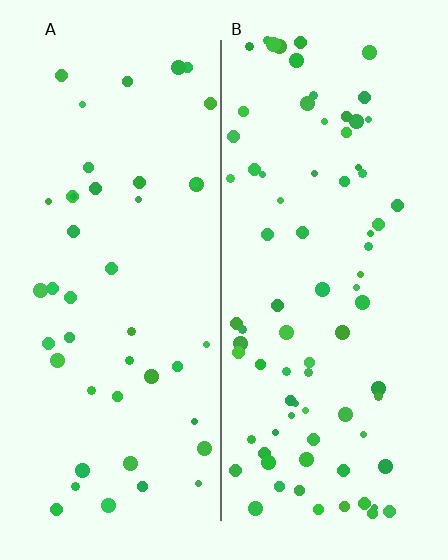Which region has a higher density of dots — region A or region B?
B (the right).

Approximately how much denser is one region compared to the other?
Approximately 1.7× — region B over region A.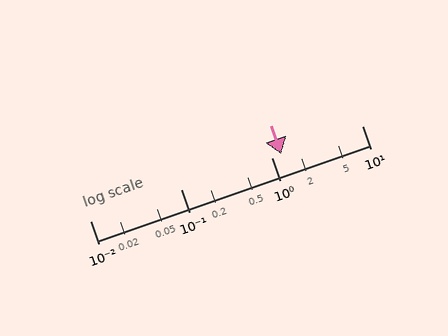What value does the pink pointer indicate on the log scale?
The pointer indicates approximately 1.3.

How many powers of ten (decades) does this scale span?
The scale spans 3 decades, from 0.01 to 10.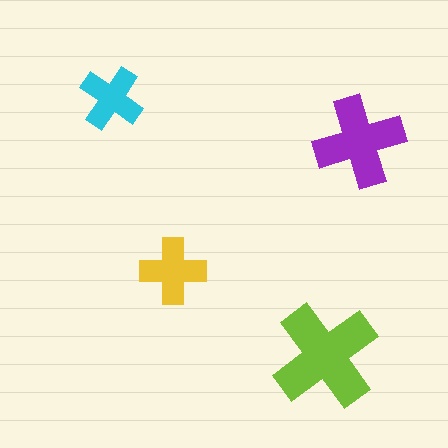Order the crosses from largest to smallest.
the lime one, the purple one, the yellow one, the cyan one.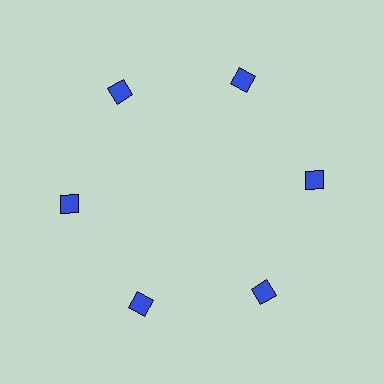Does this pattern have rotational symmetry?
Yes, this pattern has 6-fold rotational symmetry. It looks the same after rotating 60 degrees around the center.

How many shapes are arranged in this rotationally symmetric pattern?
There are 6 shapes, arranged in 6 groups of 1.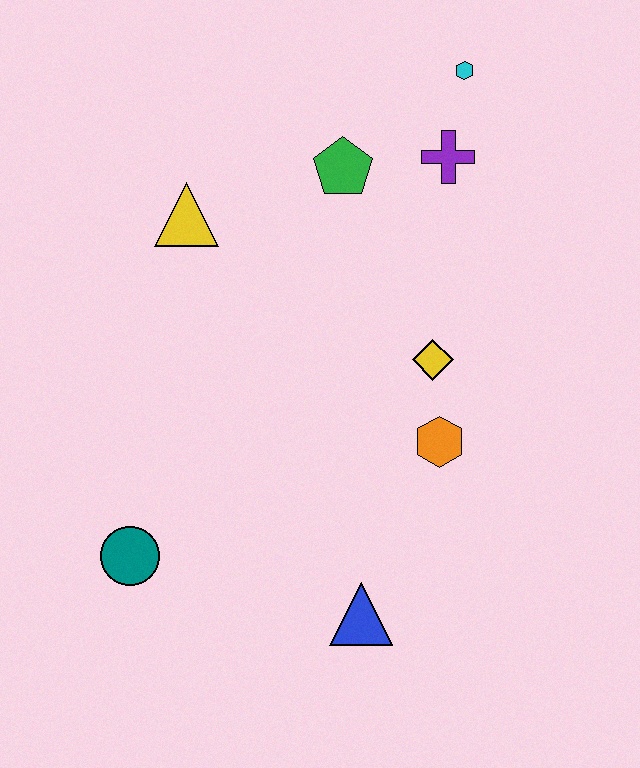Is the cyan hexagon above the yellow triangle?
Yes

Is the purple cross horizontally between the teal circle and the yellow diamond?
No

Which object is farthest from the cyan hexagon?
The teal circle is farthest from the cyan hexagon.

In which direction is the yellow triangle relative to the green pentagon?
The yellow triangle is to the left of the green pentagon.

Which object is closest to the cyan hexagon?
The purple cross is closest to the cyan hexagon.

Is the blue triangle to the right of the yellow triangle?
Yes